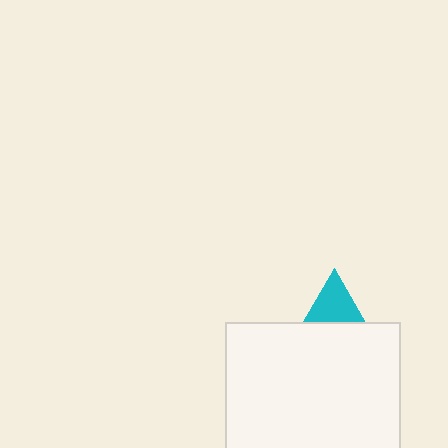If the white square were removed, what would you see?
You would see the complete cyan triangle.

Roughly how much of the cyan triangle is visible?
A small part of it is visible (roughly 30%).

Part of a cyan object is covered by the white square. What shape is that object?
It is a triangle.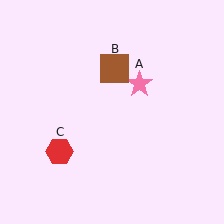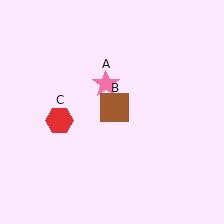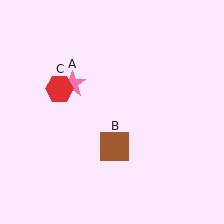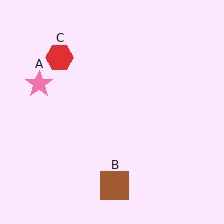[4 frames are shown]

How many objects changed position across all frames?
3 objects changed position: pink star (object A), brown square (object B), red hexagon (object C).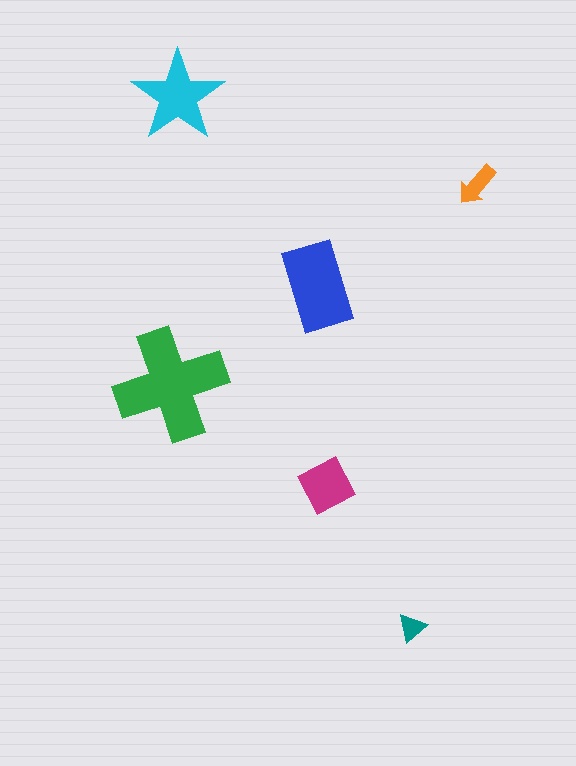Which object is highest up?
The cyan star is topmost.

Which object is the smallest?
The teal triangle.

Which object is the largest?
The green cross.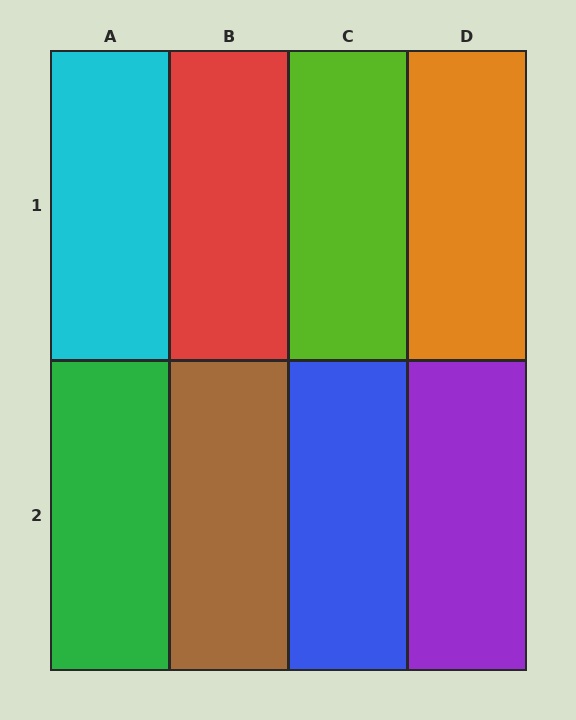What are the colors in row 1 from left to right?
Cyan, red, lime, orange.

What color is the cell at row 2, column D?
Purple.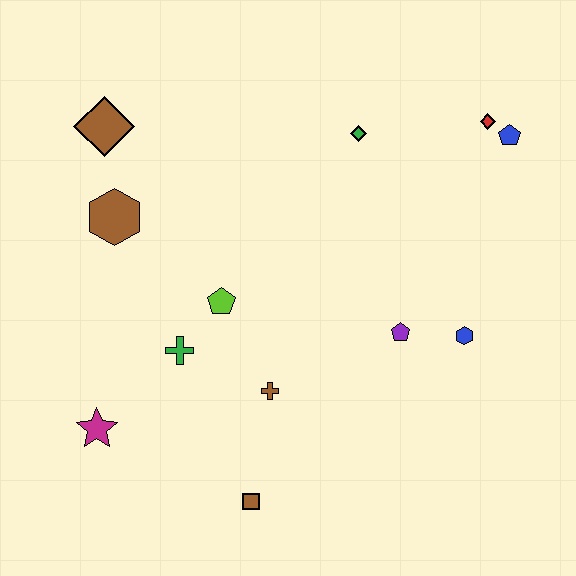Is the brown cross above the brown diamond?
No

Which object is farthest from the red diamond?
The magenta star is farthest from the red diamond.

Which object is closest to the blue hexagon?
The purple pentagon is closest to the blue hexagon.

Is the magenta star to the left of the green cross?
Yes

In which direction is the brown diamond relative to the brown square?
The brown diamond is above the brown square.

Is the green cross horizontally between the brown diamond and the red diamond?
Yes